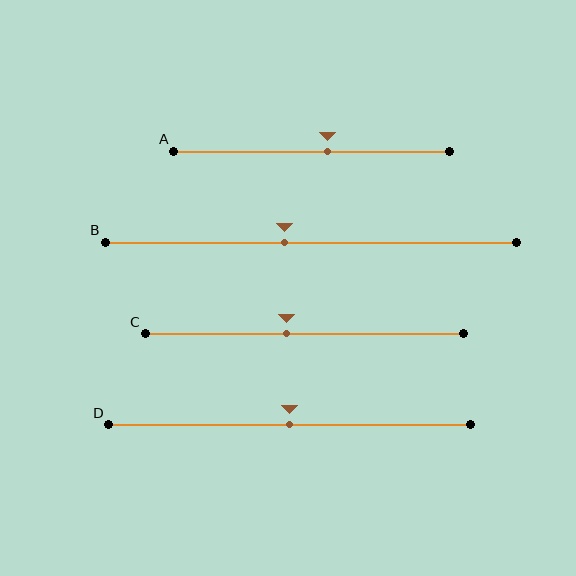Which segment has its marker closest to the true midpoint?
Segment D has its marker closest to the true midpoint.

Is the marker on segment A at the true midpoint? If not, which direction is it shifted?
No, the marker on segment A is shifted to the right by about 6% of the segment length.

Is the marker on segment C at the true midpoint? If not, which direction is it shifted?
No, the marker on segment C is shifted to the left by about 6% of the segment length.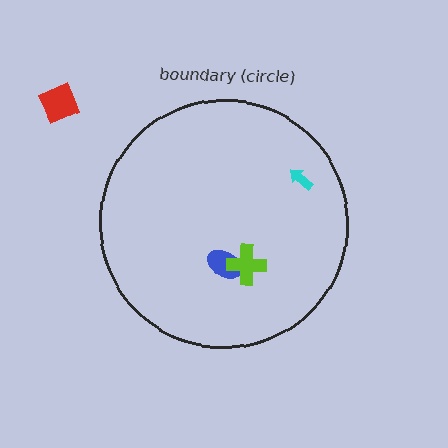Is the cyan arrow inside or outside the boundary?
Inside.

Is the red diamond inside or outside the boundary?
Outside.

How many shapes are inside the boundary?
3 inside, 1 outside.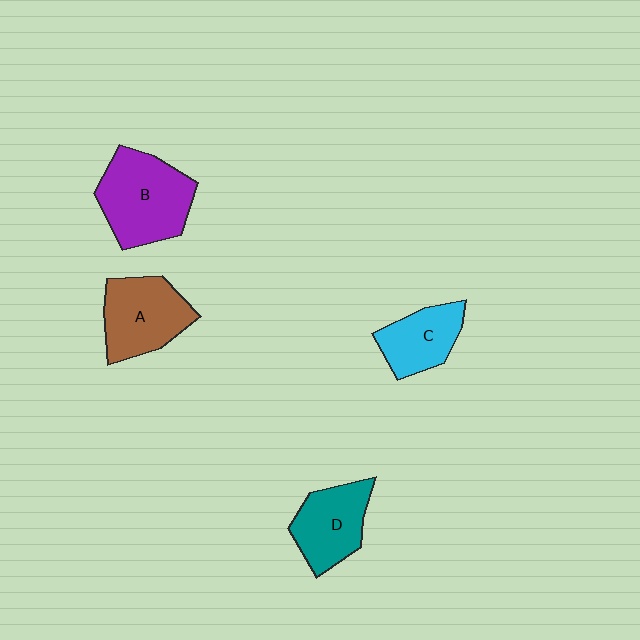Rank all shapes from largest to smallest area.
From largest to smallest: B (purple), A (brown), D (teal), C (cyan).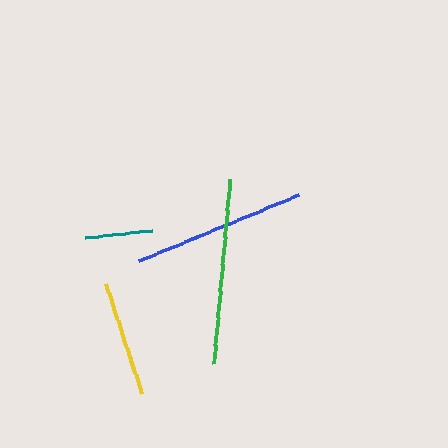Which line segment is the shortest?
The teal line is the shortest at approximately 67 pixels.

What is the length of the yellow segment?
The yellow segment is approximately 116 pixels long.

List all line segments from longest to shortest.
From longest to shortest: green, blue, yellow, teal.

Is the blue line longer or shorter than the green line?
The green line is longer than the blue line.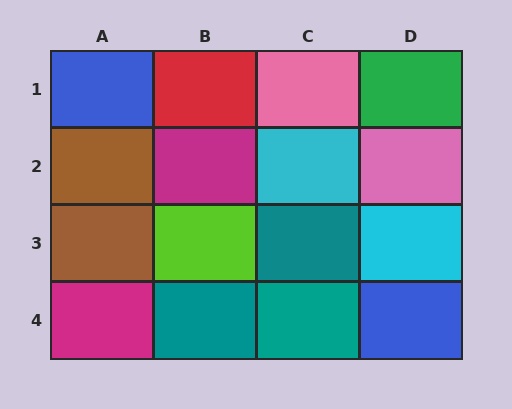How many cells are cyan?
2 cells are cyan.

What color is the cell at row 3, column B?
Lime.